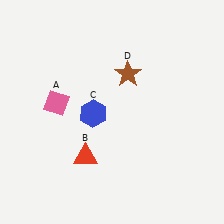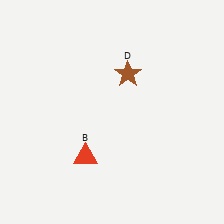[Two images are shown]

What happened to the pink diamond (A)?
The pink diamond (A) was removed in Image 2. It was in the top-left area of Image 1.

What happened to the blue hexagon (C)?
The blue hexagon (C) was removed in Image 2. It was in the bottom-left area of Image 1.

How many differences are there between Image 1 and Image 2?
There are 2 differences between the two images.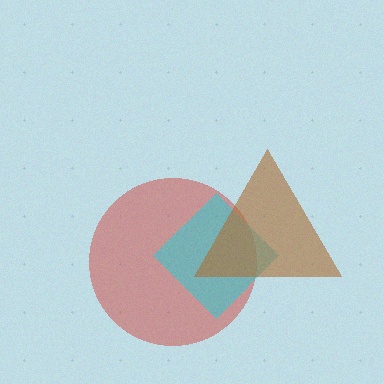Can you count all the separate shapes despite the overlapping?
Yes, there are 3 separate shapes.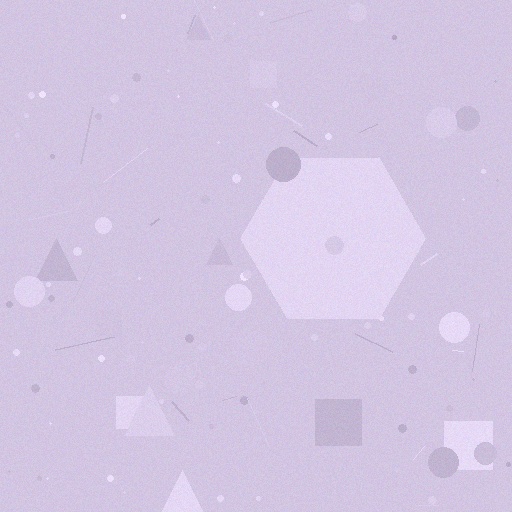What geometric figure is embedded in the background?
A hexagon is embedded in the background.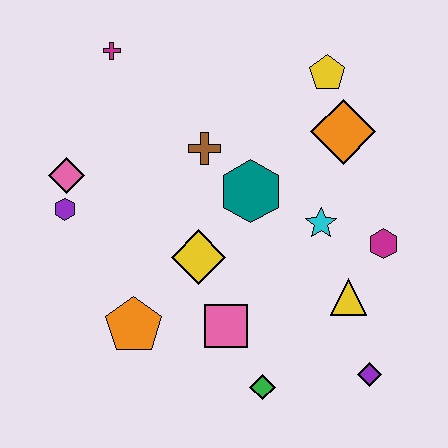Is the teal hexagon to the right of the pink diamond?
Yes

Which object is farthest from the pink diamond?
The purple diamond is farthest from the pink diamond.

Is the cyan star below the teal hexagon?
Yes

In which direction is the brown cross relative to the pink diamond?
The brown cross is to the right of the pink diamond.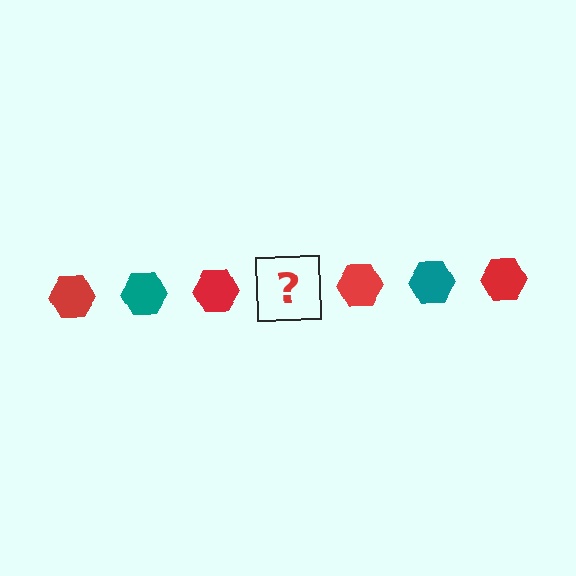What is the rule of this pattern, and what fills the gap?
The rule is that the pattern cycles through red, teal hexagons. The gap should be filled with a teal hexagon.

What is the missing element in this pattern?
The missing element is a teal hexagon.